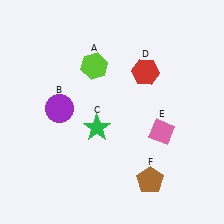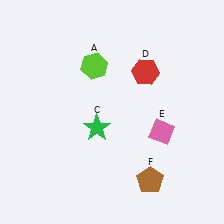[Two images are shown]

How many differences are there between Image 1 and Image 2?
There is 1 difference between the two images.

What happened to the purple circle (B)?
The purple circle (B) was removed in Image 2. It was in the top-left area of Image 1.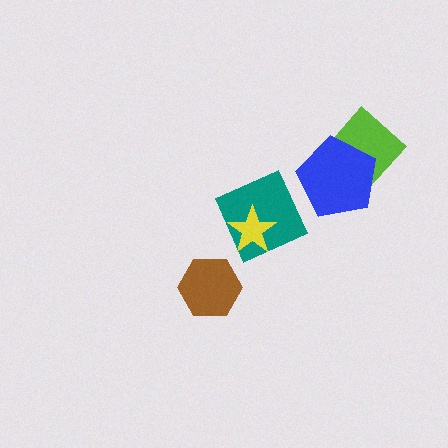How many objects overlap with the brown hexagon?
0 objects overlap with the brown hexagon.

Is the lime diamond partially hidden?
Yes, it is partially covered by another shape.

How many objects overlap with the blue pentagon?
1 object overlaps with the blue pentagon.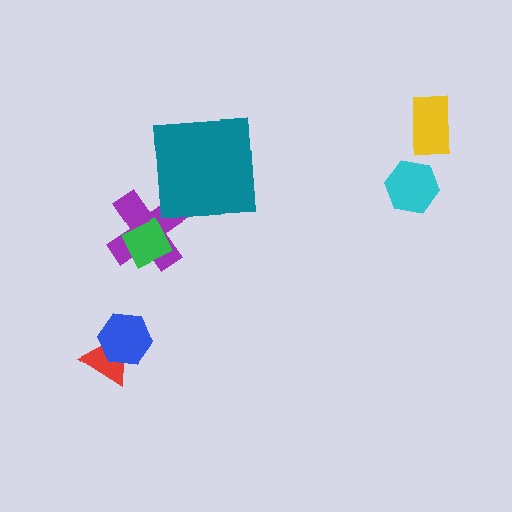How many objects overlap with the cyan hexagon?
0 objects overlap with the cyan hexagon.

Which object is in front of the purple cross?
The green diamond is in front of the purple cross.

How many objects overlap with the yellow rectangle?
0 objects overlap with the yellow rectangle.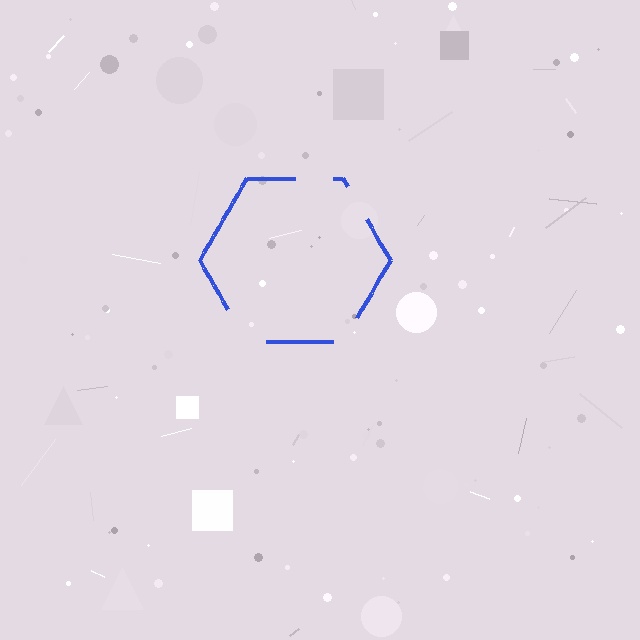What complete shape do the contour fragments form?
The contour fragments form a hexagon.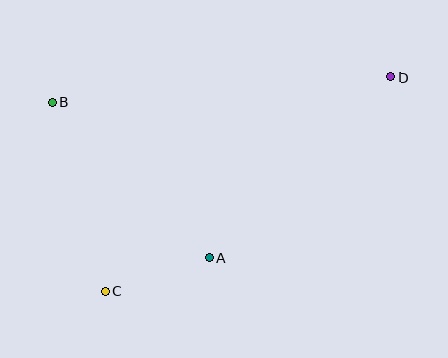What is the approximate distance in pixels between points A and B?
The distance between A and B is approximately 221 pixels.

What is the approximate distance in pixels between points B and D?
The distance between B and D is approximately 340 pixels.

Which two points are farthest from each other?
Points C and D are farthest from each other.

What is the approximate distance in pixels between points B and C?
The distance between B and C is approximately 196 pixels.